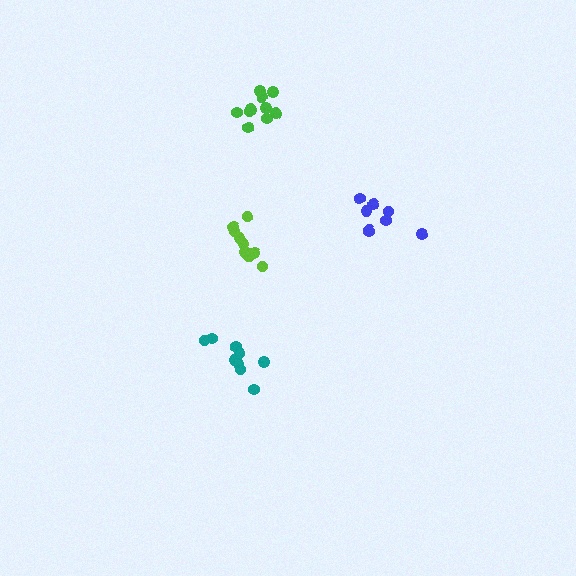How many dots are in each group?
Group 1: 9 dots, Group 2: 10 dots, Group 3: 8 dots, Group 4: 9 dots (36 total).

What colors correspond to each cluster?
The clusters are colored: teal, green, blue, lime.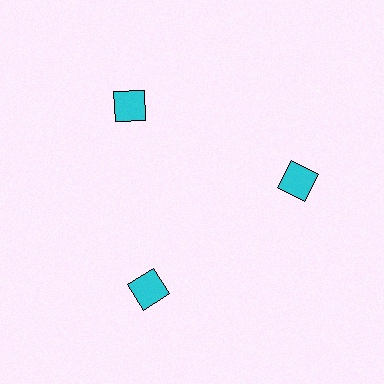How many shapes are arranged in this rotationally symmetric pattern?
There are 3 shapes, arranged in 3 groups of 1.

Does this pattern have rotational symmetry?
Yes, this pattern has 3-fold rotational symmetry. It looks the same after rotating 120 degrees around the center.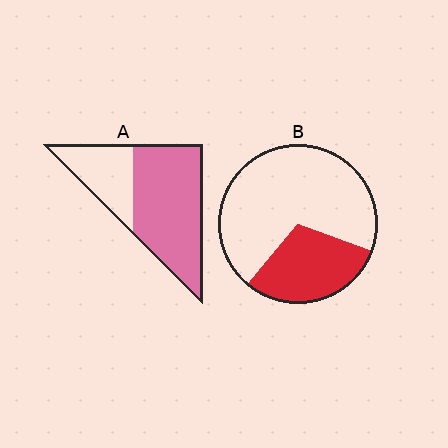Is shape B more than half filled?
No.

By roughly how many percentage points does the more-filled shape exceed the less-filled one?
By roughly 35 percentage points (A over B).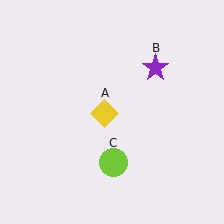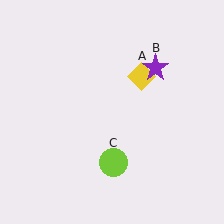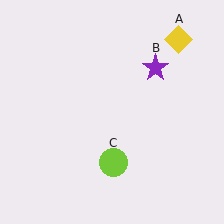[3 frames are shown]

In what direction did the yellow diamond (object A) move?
The yellow diamond (object A) moved up and to the right.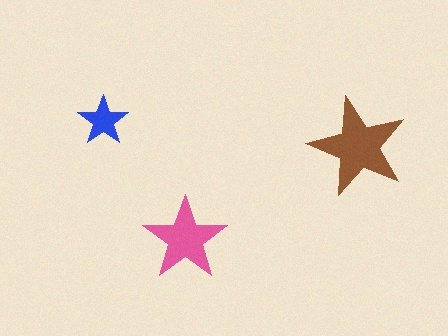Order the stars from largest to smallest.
the brown one, the pink one, the blue one.